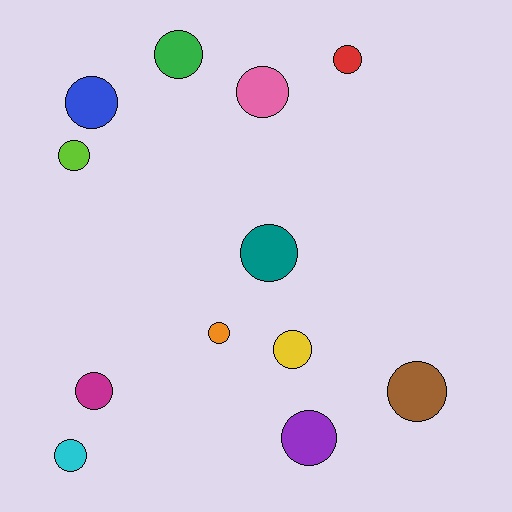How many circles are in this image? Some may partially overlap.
There are 12 circles.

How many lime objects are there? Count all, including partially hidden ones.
There is 1 lime object.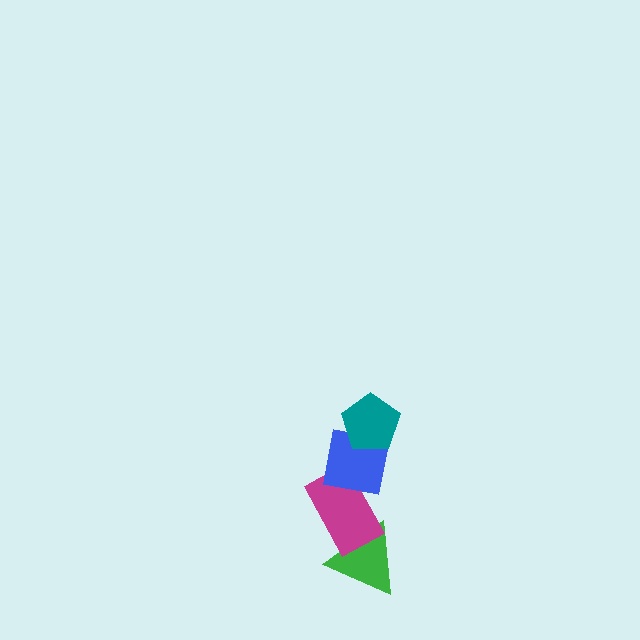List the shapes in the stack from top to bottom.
From top to bottom: the teal pentagon, the blue square, the magenta rectangle, the green triangle.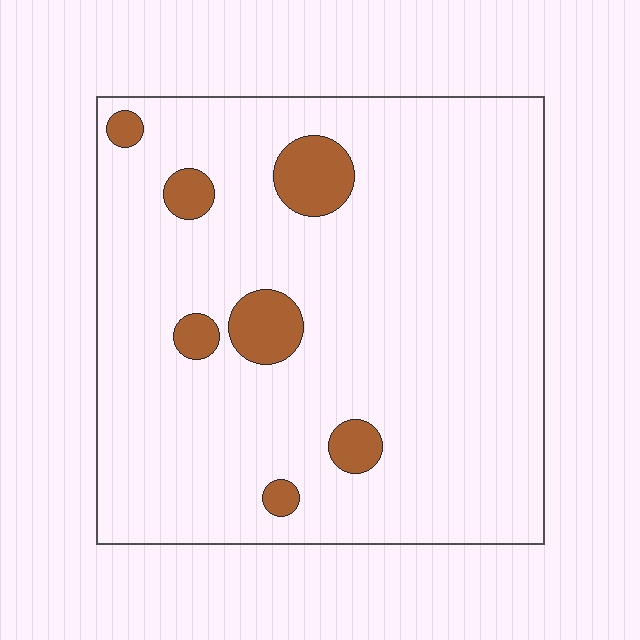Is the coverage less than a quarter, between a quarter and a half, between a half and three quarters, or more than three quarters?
Less than a quarter.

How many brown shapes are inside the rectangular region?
7.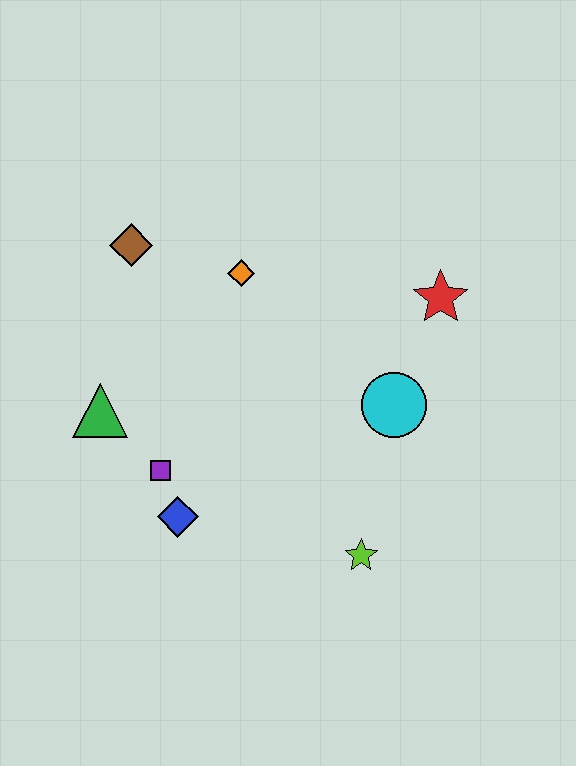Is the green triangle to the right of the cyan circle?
No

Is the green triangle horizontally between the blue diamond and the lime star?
No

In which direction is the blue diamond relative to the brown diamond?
The blue diamond is below the brown diamond.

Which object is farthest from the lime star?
The brown diamond is farthest from the lime star.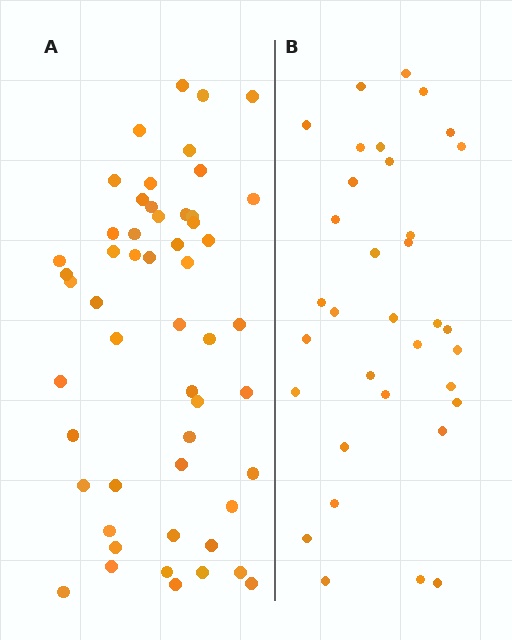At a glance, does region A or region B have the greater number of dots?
Region A (the left region) has more dots.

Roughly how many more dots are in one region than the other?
Region A has approximately 20 more dots than region B.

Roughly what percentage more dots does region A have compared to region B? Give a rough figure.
About 55% more.